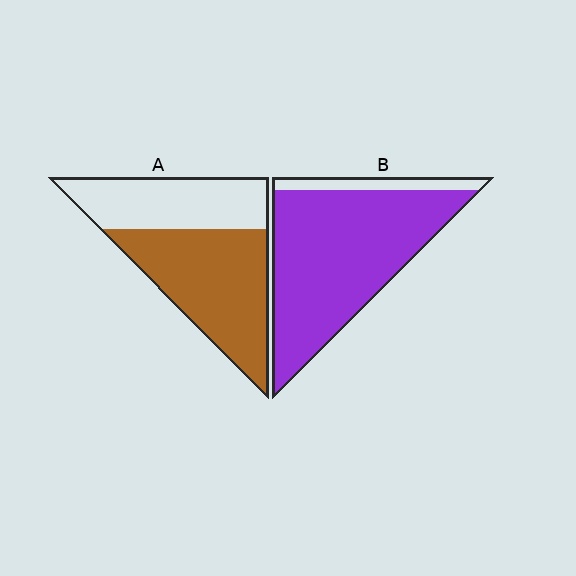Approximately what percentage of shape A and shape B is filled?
A is approximately 60% and B is approximately 90%.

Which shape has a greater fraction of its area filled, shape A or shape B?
Shape B.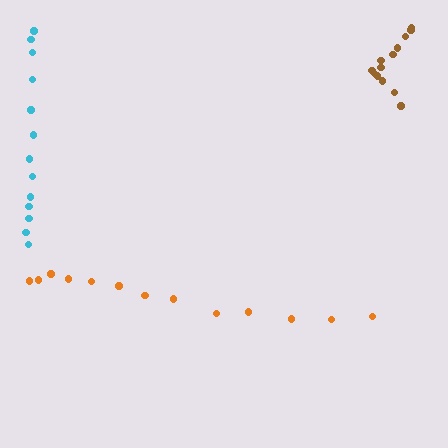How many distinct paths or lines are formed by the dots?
There are 3 distinct paths.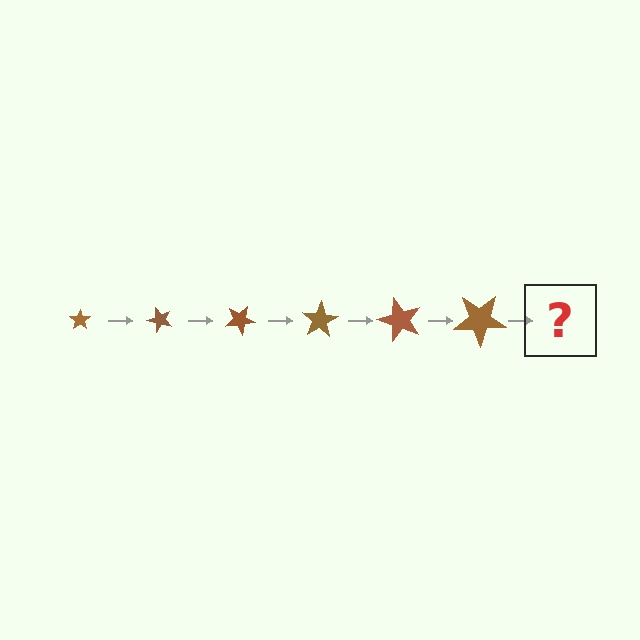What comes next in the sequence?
The next element should be a star, larger than the previous one and rotated 300 degrees from the start.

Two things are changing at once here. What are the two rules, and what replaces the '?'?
The two rules are that the star grows larger each step and it rotates 50 degrees each step. The '?' should be a star, larger than the previous one and rotated 300 degrees from the start.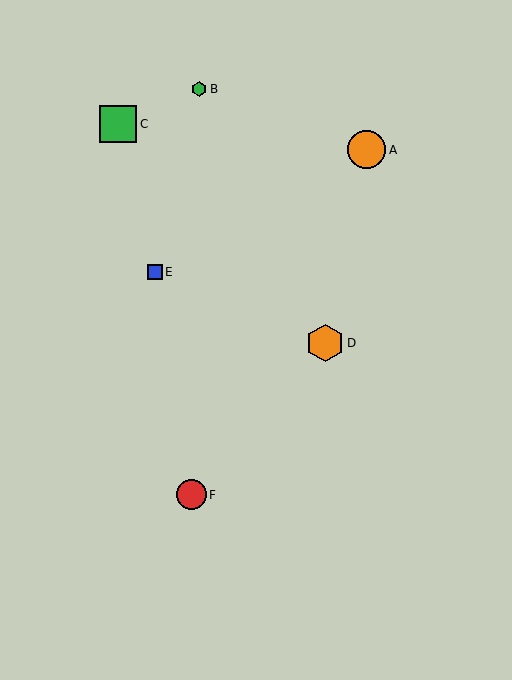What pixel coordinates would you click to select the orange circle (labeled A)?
Click at (367, 150) to select the orange circle A.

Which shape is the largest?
The orange circle (labeled A) is the largest.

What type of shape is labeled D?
Shape D is an orange hexagon.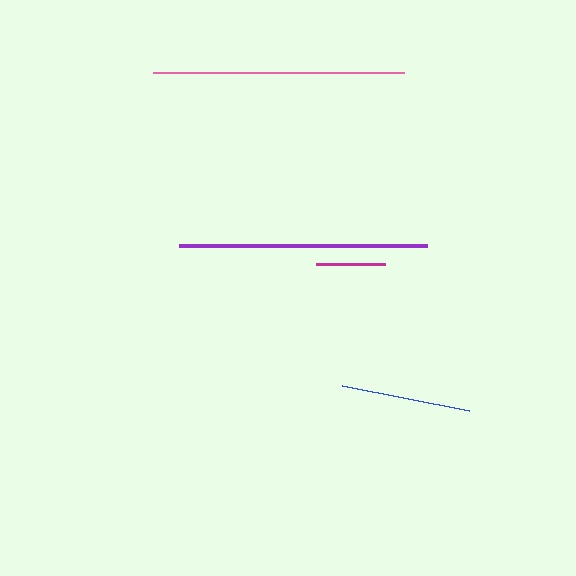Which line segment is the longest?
The pink line is the longest at approximately 252 pixels.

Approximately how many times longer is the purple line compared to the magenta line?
The purple line is approximately 3.6 times the length of the magenta line.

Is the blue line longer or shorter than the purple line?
The purple line is longer than the blue line.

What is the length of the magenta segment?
The magenta segment is approximately 69 pixels long.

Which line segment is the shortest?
The magenta line is the shortest at approximately 69 pixels.